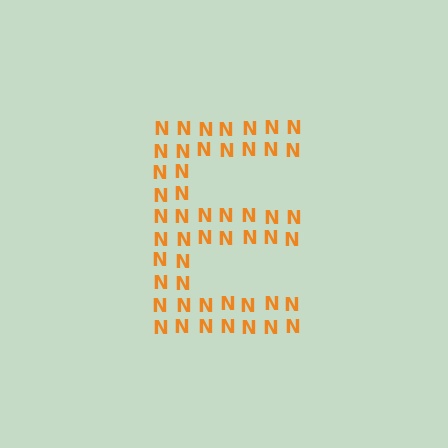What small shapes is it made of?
It is made of small letter N's.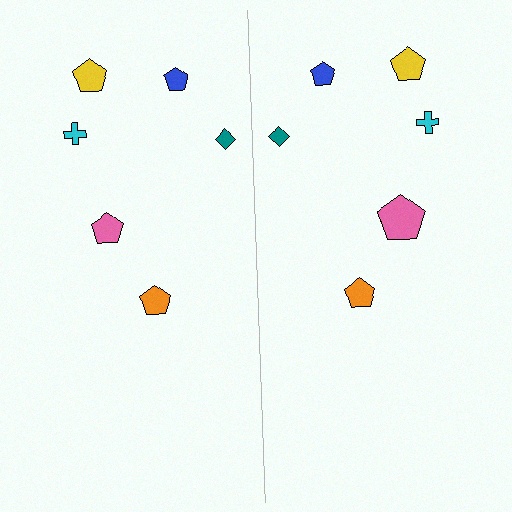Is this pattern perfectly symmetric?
No, the pattern is not perfectly symmetric. The pink pentagon on the right side has a different size than its mirror counterpart.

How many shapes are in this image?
There are 12 shapes in this image.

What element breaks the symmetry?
The pink pentagon on the right side has a different size than its mirror counterpart.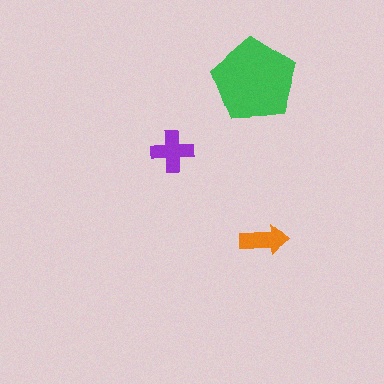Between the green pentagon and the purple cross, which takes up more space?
The green pentagon.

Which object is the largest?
The green pentagon.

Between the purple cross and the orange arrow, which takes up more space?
The purple cross.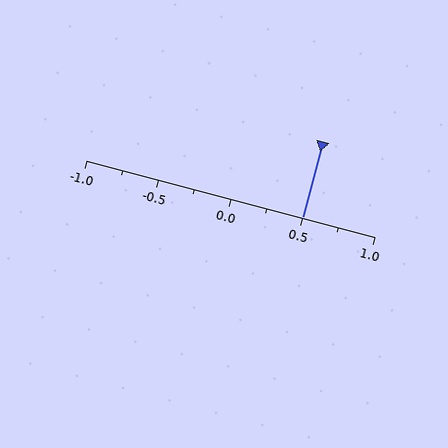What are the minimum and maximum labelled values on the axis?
The axis runs from -1.0 to 1.0.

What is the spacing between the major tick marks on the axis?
The major ticks are spaced 0.5 apart.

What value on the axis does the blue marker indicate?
The marker indicates approximately 0.5.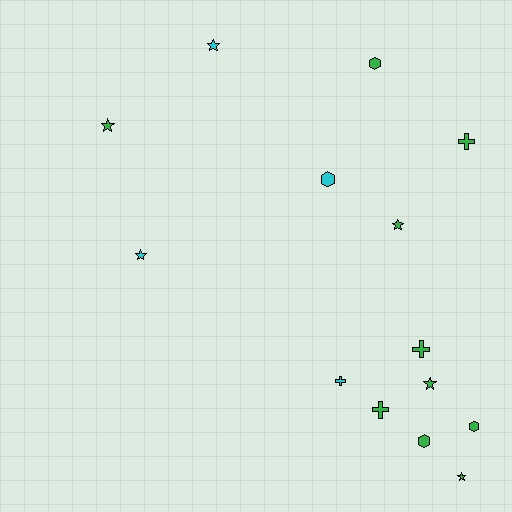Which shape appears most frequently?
Star, with 6 objects.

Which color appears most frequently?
Green, with 10 objects.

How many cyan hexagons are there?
There is 1 cyan hexagon.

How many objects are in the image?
There are 14 objects.